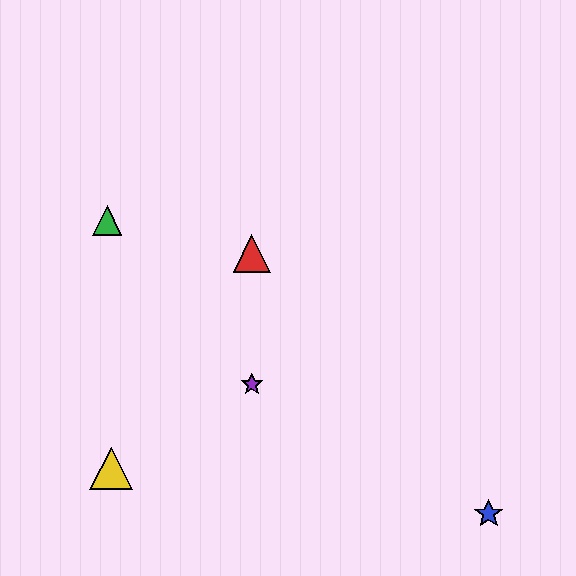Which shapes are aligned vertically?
The red triangle, the purple star are aligned vertically.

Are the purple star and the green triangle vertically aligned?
No, the purple star is at x≈252 and the green triangle is at x≈107.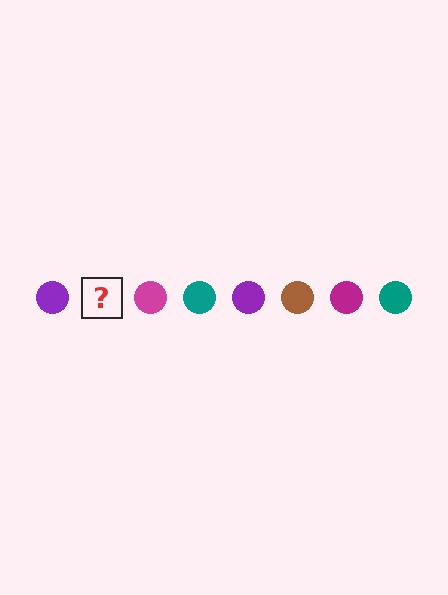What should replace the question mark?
The question mark should be replaced with a brown circle.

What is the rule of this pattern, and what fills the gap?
The rule is that the pattern cycles through purple, brown, magenta, teal circles. The gap should be filled with a brown circle.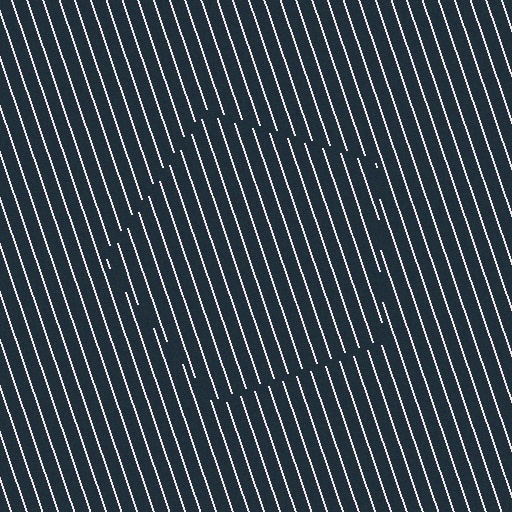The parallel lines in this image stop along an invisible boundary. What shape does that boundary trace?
An illusory pentagon. The interior of the shape contains the same grating, shifted by half a period — the contour is defined by the phase discontinuity where line-ends from the inner and outer gratings abut.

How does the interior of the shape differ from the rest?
The interior of the shape contains the same grating, shifted by half a period — the contour is defined by the phase discontinuity where line-ends from the inner and outer gratings abut.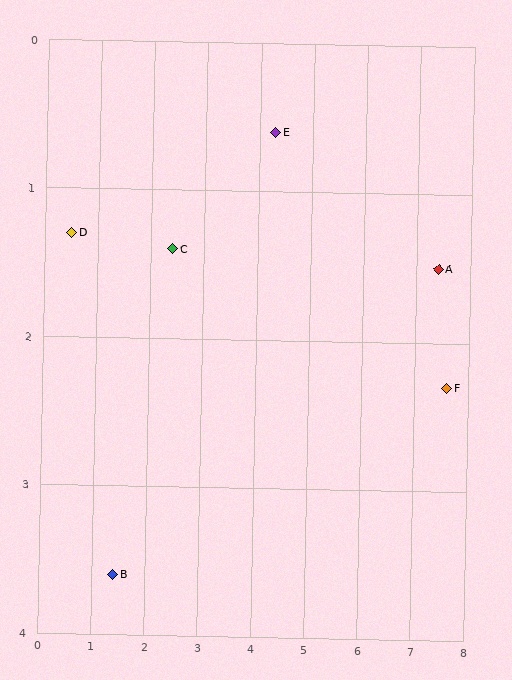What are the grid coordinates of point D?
Point D is at approximately (0.5, 1.3).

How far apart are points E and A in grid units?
Points E and A are about 3.2 grid units apart.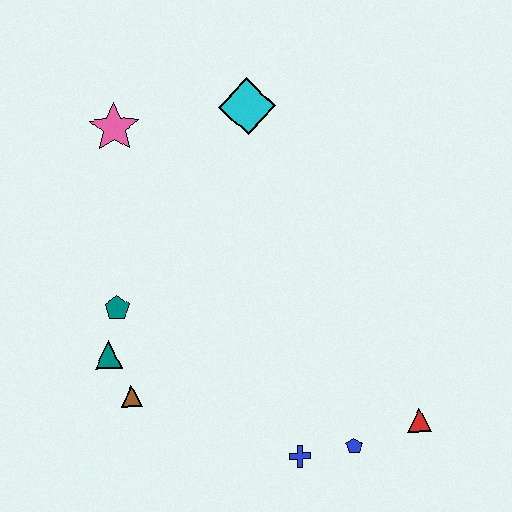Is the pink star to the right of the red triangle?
No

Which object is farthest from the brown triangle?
The cyan diamond is farthest from the brown triangle.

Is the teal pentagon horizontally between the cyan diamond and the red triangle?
No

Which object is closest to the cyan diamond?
The pink star is closest to the cyan diamond.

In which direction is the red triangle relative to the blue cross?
The red triangle is to the right of the blue cross.